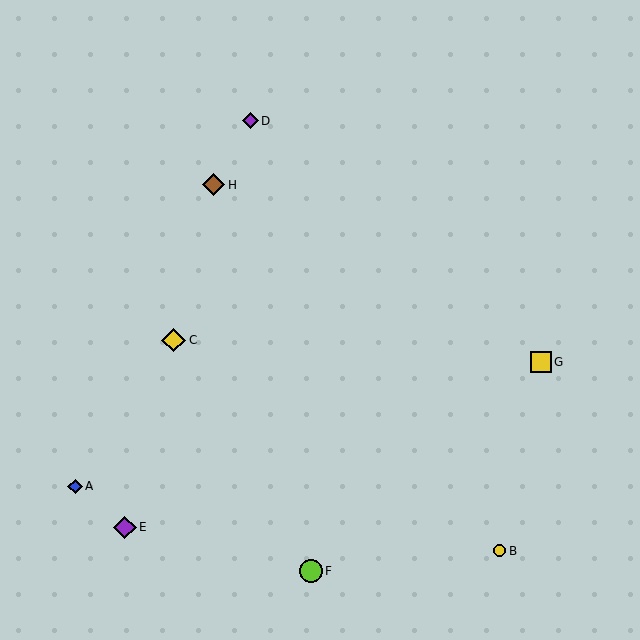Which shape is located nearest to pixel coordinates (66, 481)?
The blue diamond (labeled A) at (75, 486) is nearest to that location.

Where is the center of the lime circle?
The center of the lime circle is at (311, 571).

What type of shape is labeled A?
Shape A is a blue diamond.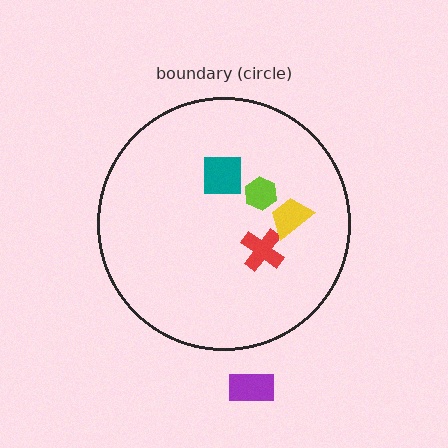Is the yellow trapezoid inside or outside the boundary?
Inside.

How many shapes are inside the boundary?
4 inside, 1 outside.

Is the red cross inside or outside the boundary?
Inside.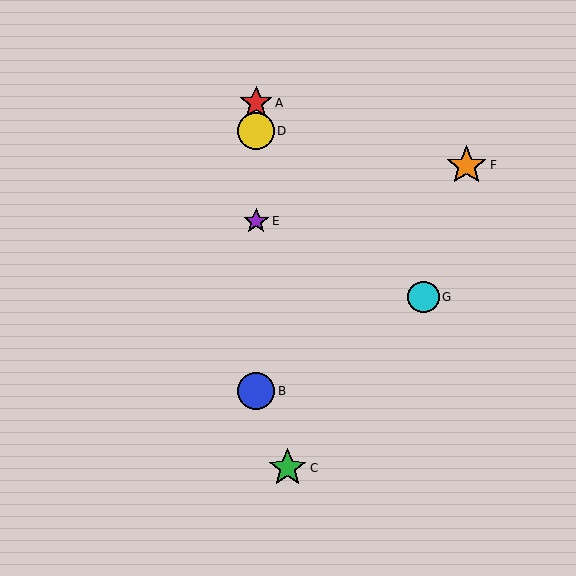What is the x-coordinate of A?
Object A is at x≈256.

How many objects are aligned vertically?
4 objects (A, B, D, E) are aligned vertically.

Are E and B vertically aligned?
Yes, both are at x≈256.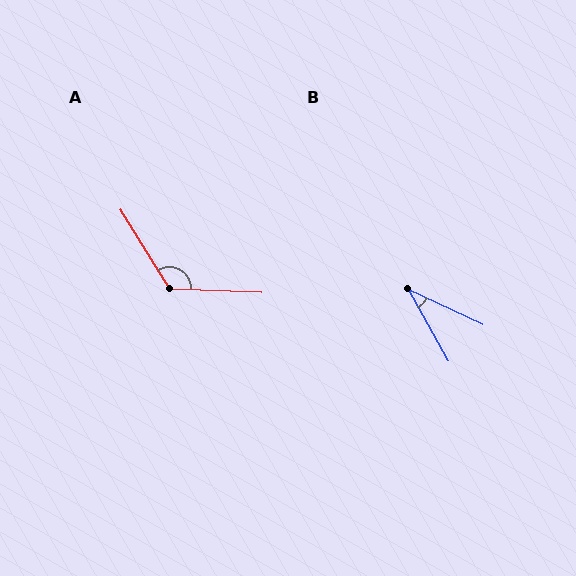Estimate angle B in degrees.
Approximately 36 degrees.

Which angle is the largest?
A, at approximately 124 degrees.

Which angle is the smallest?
B, at approximately 36 degrees.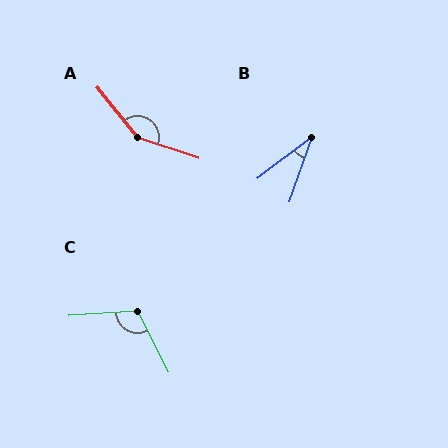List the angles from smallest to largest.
B (33°), C (113°), A (147°).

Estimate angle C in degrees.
Approximately 113 degrees.